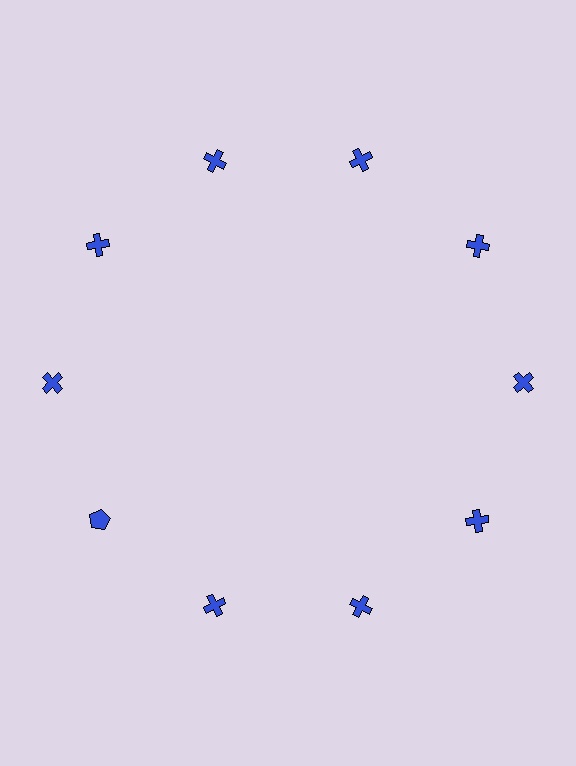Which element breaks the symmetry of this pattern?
The blue pentagon at roughly the 8 o'clock position breaks the symmetry. All other shapes are blue crosses.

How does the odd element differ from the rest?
It has a different shape: pentagon instead of cross.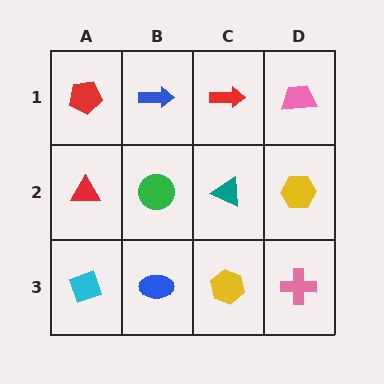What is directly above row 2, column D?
A pink trapezoid.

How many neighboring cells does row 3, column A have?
2.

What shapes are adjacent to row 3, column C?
A teal triangle (row 2, column C), a blue ellipse (row 3, column B), a pink cross (row 3, column D).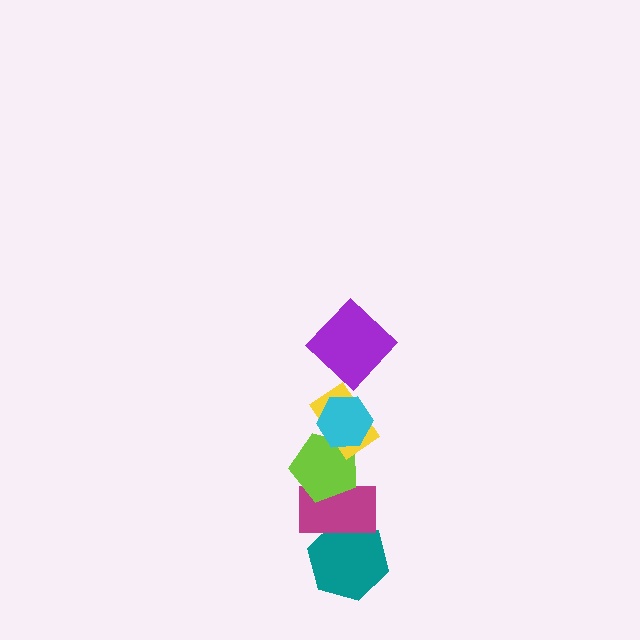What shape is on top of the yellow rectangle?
The cyan hexagon is on top of the yellow rectangle.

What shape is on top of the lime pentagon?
The yellow rectangle is on top of the lime pentagon.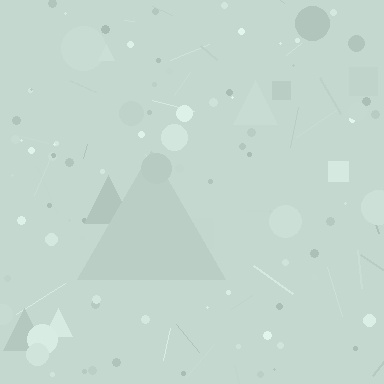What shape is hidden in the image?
A triangle is hidden in the image.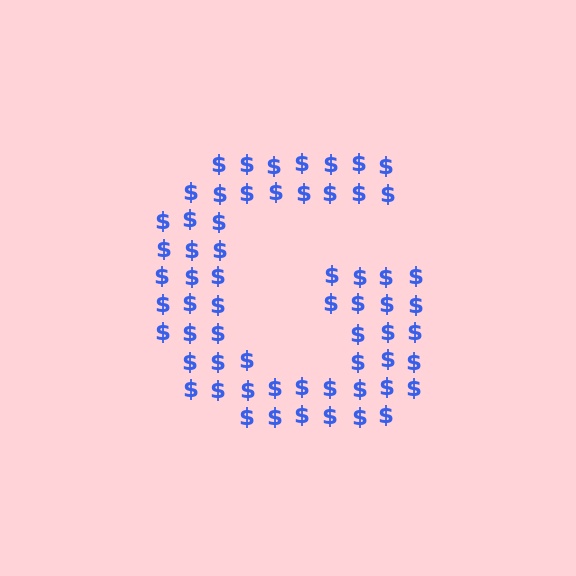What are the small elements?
The small elements are dollar signs.